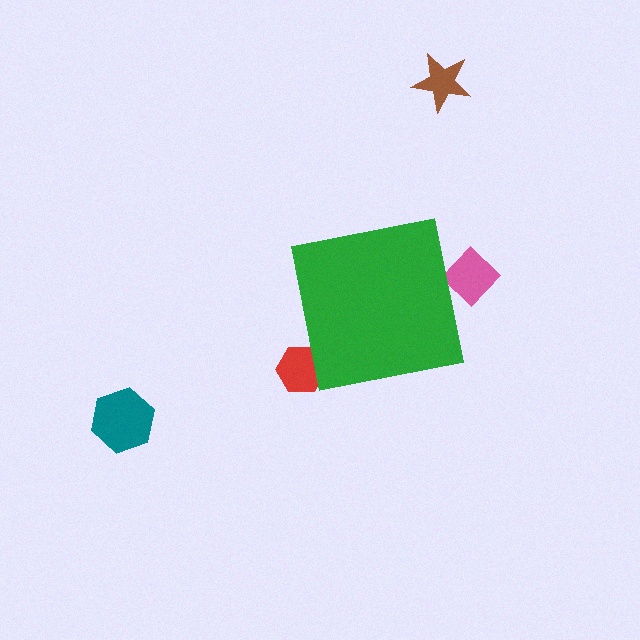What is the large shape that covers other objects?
A green square.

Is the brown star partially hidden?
No, the brown star is fully visible.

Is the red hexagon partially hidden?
Yes, the red hexagon is partially hidden behind the green square.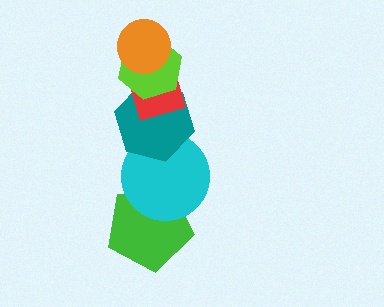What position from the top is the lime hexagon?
The lime hexagon is 2nd from the top.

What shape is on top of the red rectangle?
The lime hexagon is on top of the red rectangle.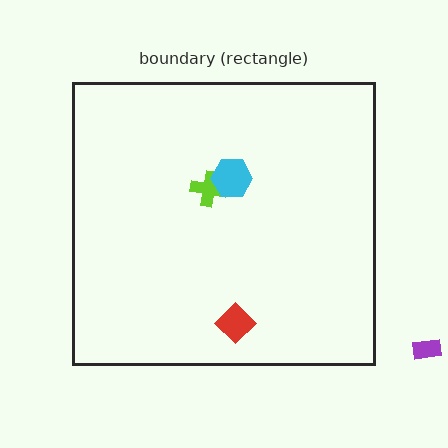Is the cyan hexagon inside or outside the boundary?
Inside.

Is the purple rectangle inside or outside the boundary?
Outside.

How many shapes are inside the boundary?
3 inside, 1 outside.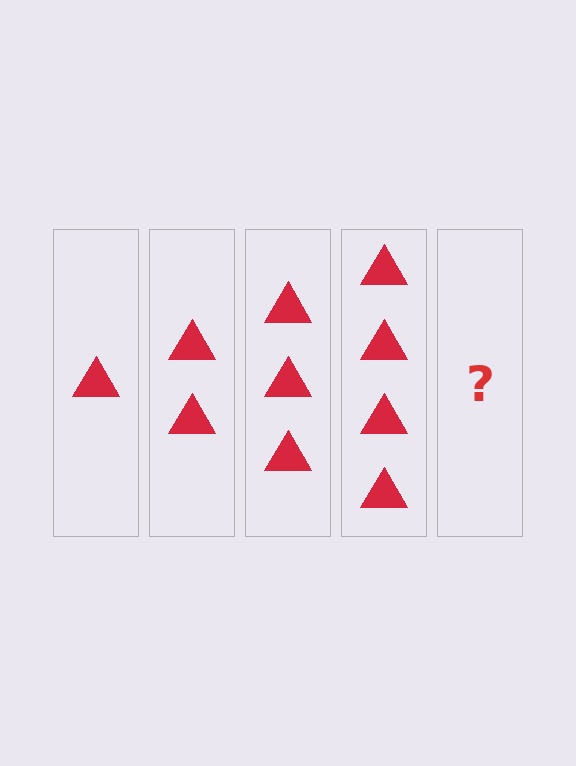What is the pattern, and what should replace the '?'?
The pattern is that each step adds one more triangle. The '?' should be 5 triangles.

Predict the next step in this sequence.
The next step is 5 triangles.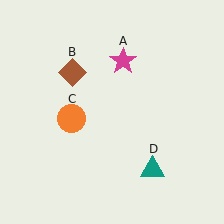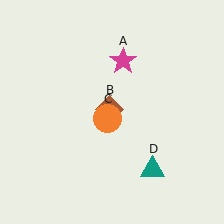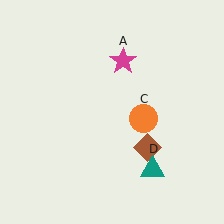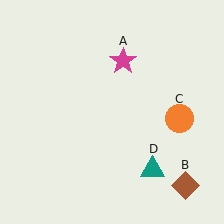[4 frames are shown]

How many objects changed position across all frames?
2 objects changed position: brown diamond (object B), orange circle (object C).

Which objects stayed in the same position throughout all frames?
Magenta star (object A) and teal triangle (object D) remained stationary.